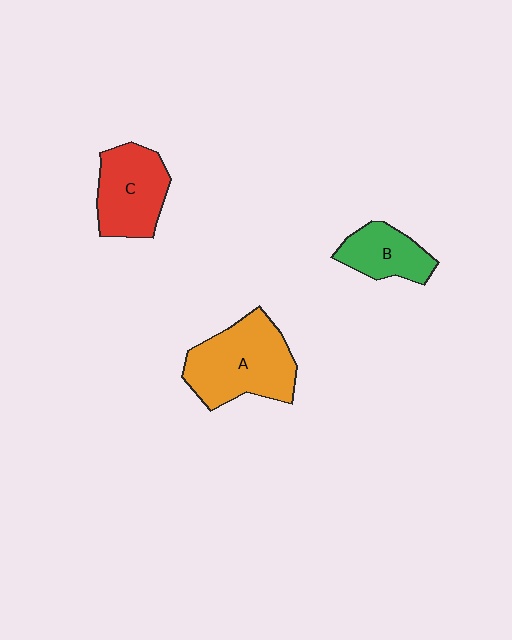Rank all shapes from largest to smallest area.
From largest to smallest: A (orange), C (red), B (green).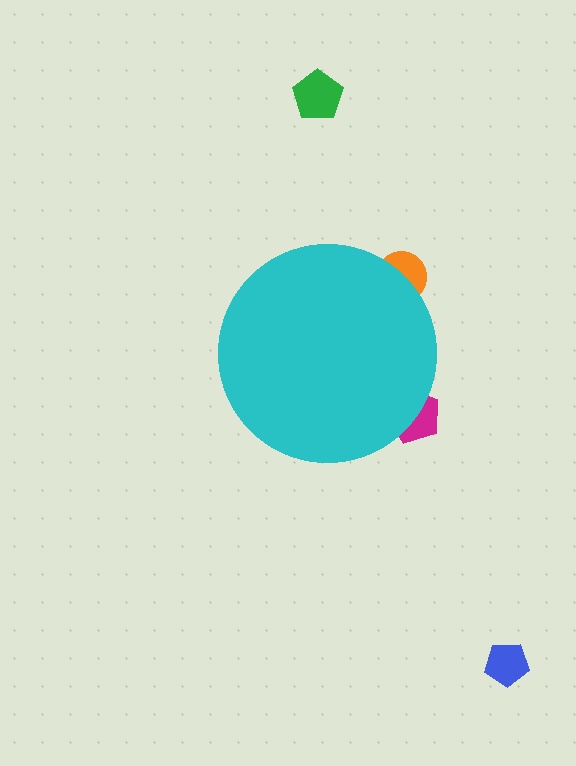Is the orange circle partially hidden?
Yes, the orange circle is partially hidden behind the cyan circle.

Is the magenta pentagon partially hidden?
Yes, the magenta pentagon is partially hidden behind the cyan circle.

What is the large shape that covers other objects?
A cyan circle.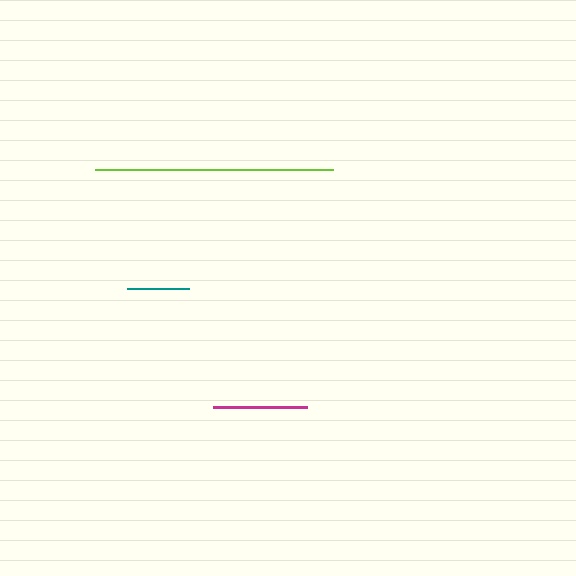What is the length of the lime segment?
The lime segment is approximately 237 pixels long.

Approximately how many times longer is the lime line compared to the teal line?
The lime line is approximately 3.8 times the length of the teal line.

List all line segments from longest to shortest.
From longest to shortest: lime, magenta, teal.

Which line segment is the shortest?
The teal line is the shortest at approximately 62 pixels.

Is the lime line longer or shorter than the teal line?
The lime line is longer than the teal line.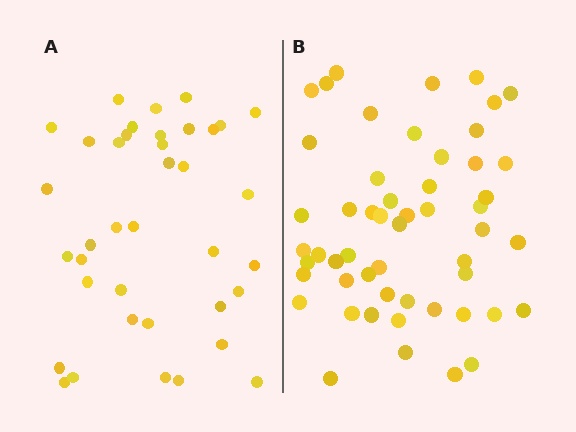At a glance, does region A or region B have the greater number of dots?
Region B (the right region) has more dots.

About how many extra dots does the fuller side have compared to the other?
Region B has approximately 15 more dots than region A.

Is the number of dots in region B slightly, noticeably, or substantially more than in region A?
Region B has noticeably more, but not dramatically so. The ratio is roughly 1.4 to 1.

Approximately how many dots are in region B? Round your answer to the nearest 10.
About 50 dots. (The exact count is 53, which rounds to 50.)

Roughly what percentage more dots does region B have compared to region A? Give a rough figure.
About 40% more.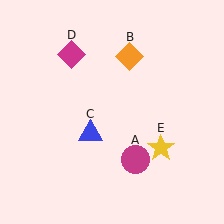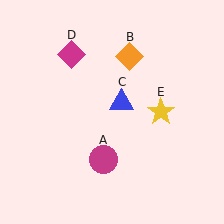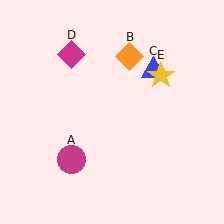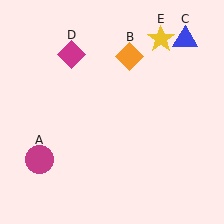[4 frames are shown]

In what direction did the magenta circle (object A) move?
The magenta circle (object A) moved left.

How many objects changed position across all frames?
3 objects changed position: magenta circle (object A), blue triangle (object C), yellow star (object E).